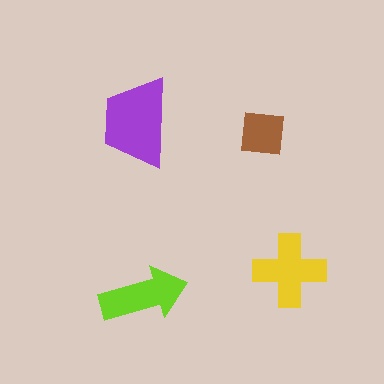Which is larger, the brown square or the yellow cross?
The yellow cross.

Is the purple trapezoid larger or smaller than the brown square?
Larger.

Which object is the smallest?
The brown square.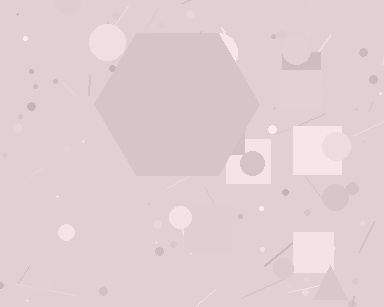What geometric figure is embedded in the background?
A hexagon is embedded in the background.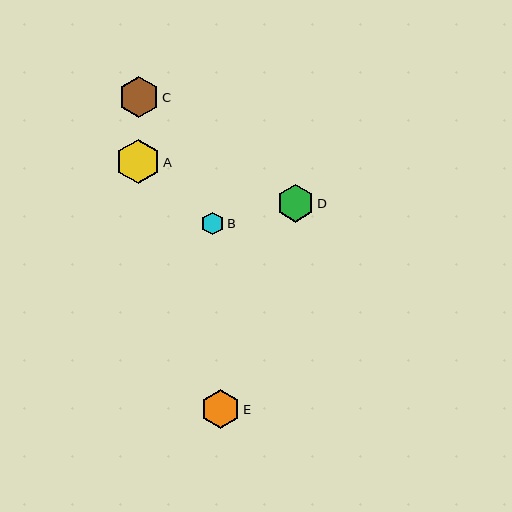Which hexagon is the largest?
Hexagon A is the largest with a size of approximately 45 pixels.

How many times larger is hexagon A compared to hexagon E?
Hexagon A is approximately 1.2 times the size of hexagon E.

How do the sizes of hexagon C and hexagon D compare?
Hexagon C and hexagon D are approximately the same size.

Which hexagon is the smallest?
Hexagon B is the smallest with a size of approximately 22 pixels.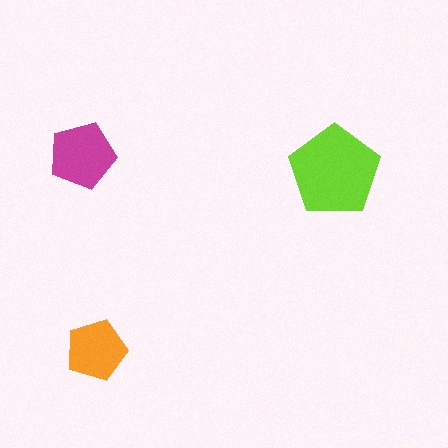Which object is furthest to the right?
The lime pentagon is rightmost.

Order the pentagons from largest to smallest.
the lime one, the magenta one, the orange one.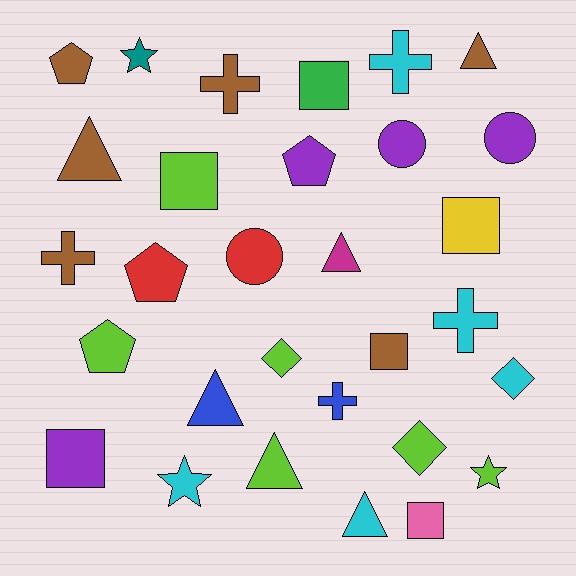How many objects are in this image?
There are 30 objects.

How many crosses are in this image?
There are 5 crosses.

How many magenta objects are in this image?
There is 1 magenta object.